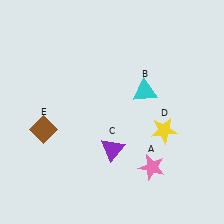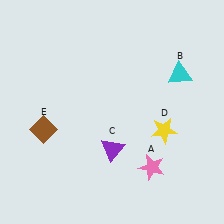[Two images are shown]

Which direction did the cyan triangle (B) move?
The cyan triangle (B) moved right.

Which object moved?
The cyan triangle (B) moved right.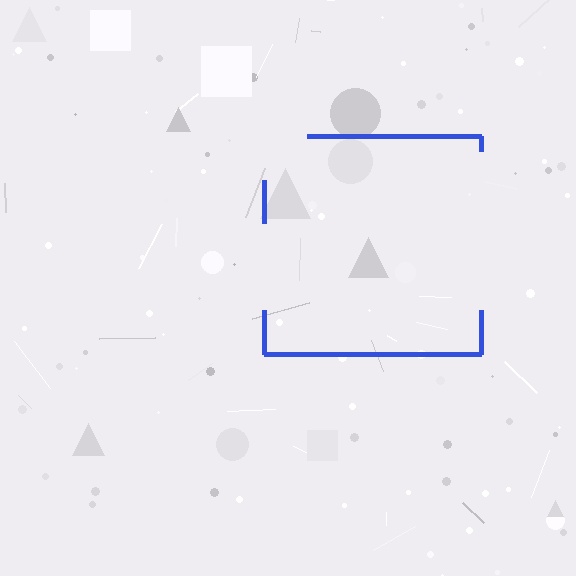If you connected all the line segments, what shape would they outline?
They would outline a square.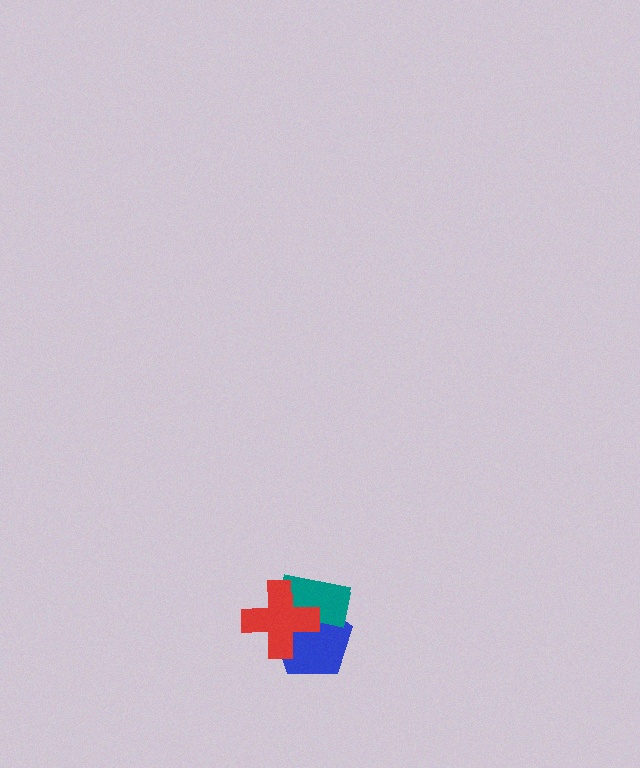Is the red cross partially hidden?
No, no other shape covers it.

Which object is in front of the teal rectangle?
The red cross is in front of the teal rectangle.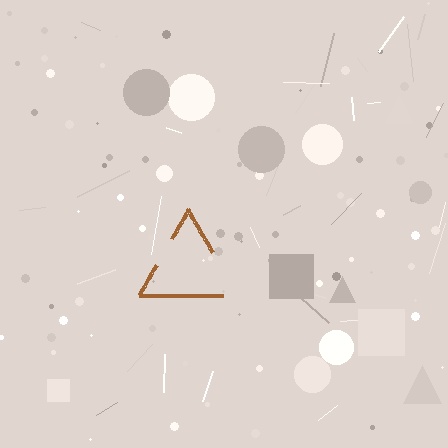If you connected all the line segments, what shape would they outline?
They would outline a triangle.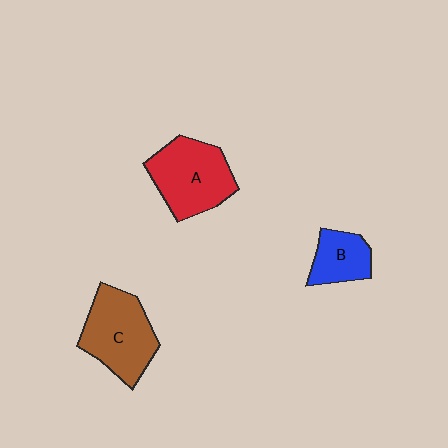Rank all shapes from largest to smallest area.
From largest to smallest: C (brown), A (red), B (blue).